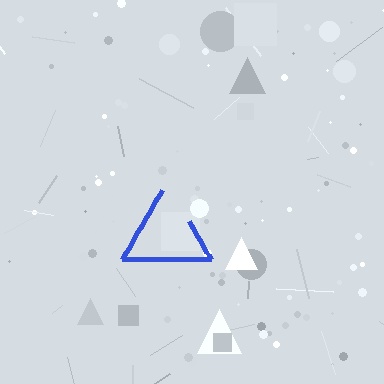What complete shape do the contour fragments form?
The contour fragments form a triangle.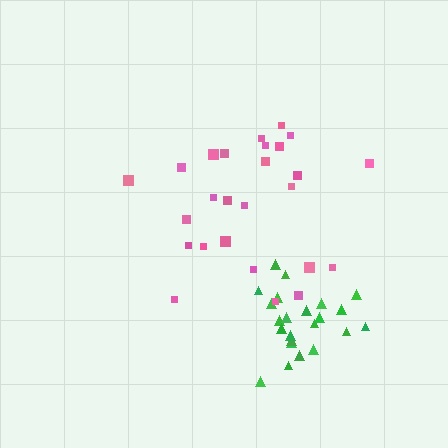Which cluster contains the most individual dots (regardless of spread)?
Pink (26).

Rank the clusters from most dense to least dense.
green, pink.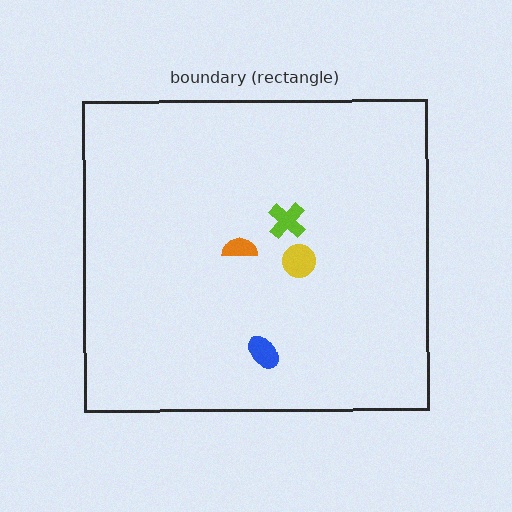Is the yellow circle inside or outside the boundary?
Inside.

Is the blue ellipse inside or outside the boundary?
Inside.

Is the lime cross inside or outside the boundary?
Inside.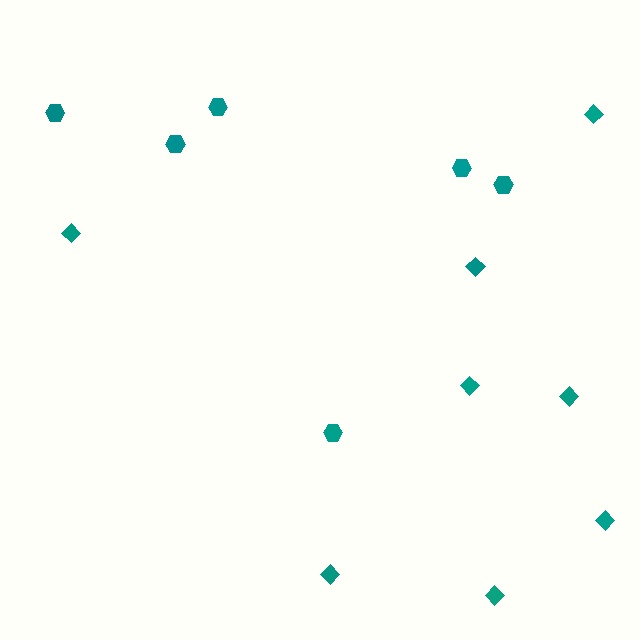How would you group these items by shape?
There are 2 groups: one group of hexagons (6) and one group of diamonds (8).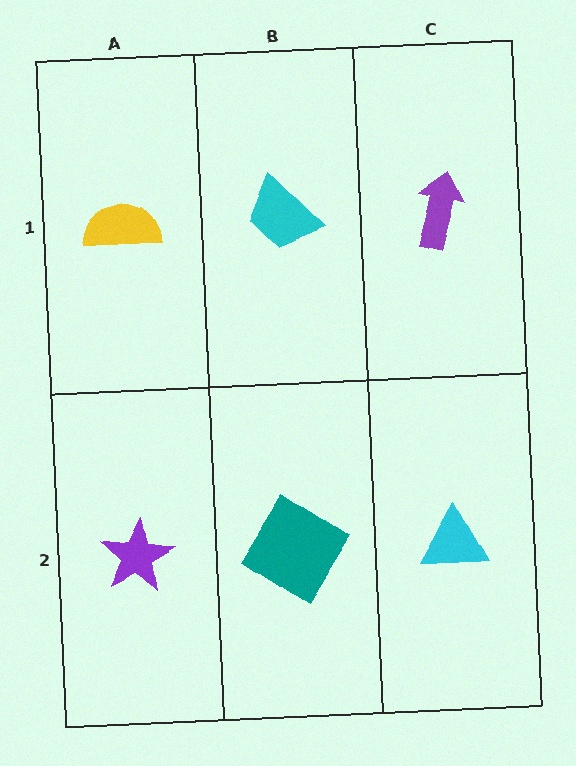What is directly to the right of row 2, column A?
A teal diamond.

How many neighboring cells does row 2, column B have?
3.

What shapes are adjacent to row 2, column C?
A purple arrow (row 1, column C), a teal diamond (row 2, column B).